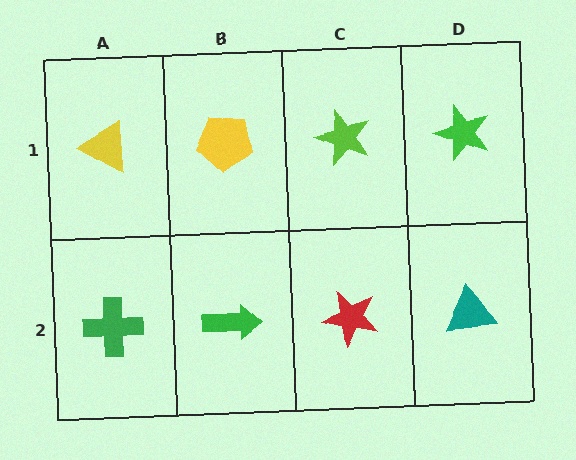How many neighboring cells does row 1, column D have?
2.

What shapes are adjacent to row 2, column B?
A yellow pentagon (row 1, column B), a green cross (row 2, column A), a red star (row 2, column C).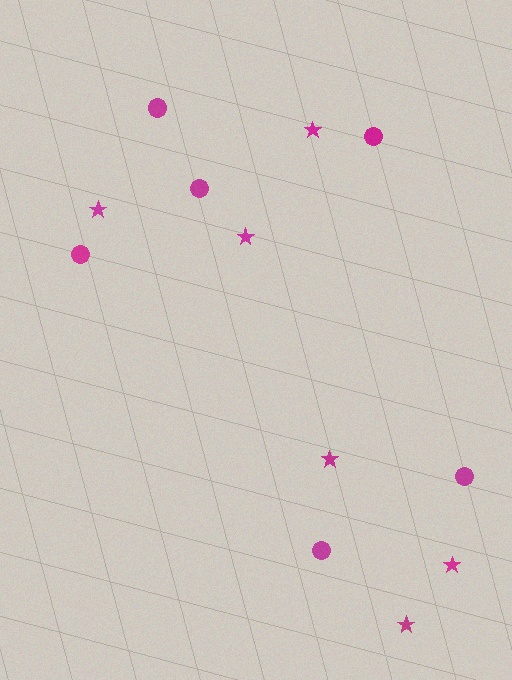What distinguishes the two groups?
There are 2 groups: one group of stars (6) and one group of circles (6).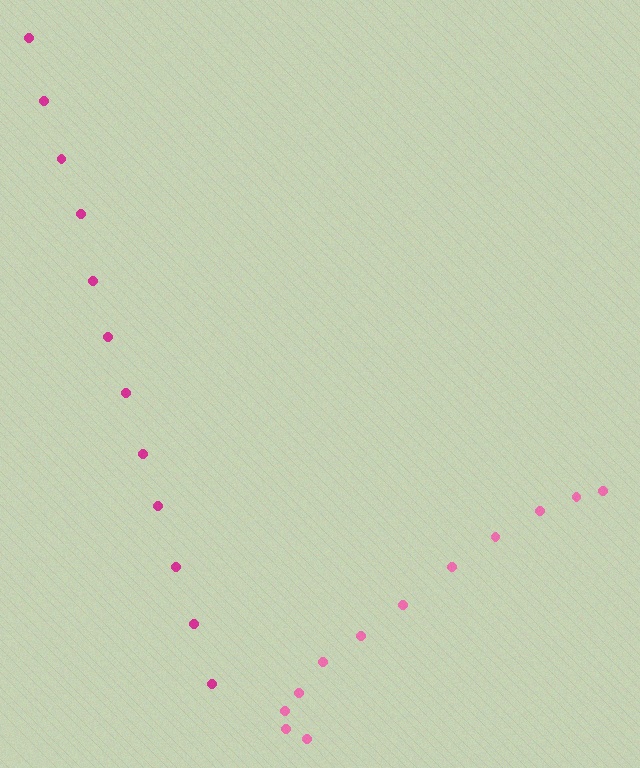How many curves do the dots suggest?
There are 2 distinct paths.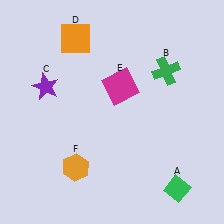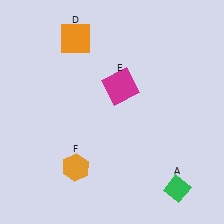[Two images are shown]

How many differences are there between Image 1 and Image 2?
There are 2 differences between the two images.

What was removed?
The green cross (B), the purple star (C) were removed in Image 2.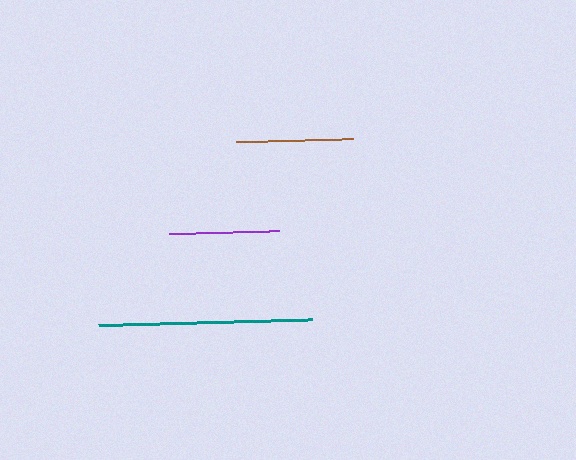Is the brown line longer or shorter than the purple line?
The brown line is longer than the purple line.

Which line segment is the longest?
The teal line is the longest at approximately 214 pixels.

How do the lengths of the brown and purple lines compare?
The brown and purple lines are approximately the same length.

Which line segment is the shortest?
The purple line is the shortest at approximately 110 pixels.